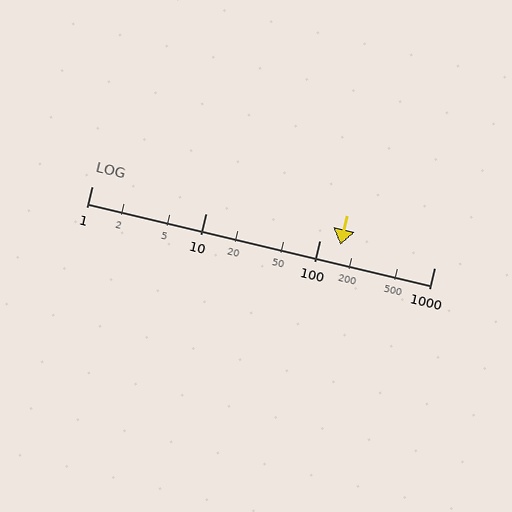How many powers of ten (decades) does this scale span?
The scale spans 3 decades, from 1 to 1000.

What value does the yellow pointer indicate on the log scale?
The pointer indicates approximately 150.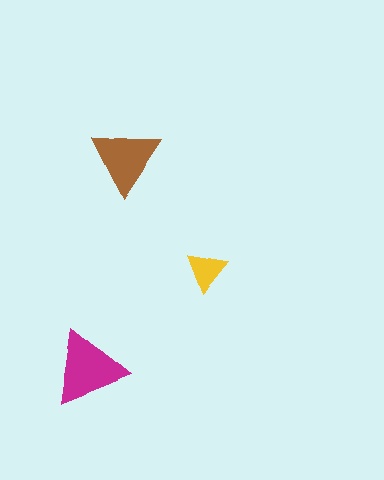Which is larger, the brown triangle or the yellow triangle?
The brown one.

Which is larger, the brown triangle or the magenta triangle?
The magenta one.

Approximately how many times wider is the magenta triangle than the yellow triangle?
About 2 times wider.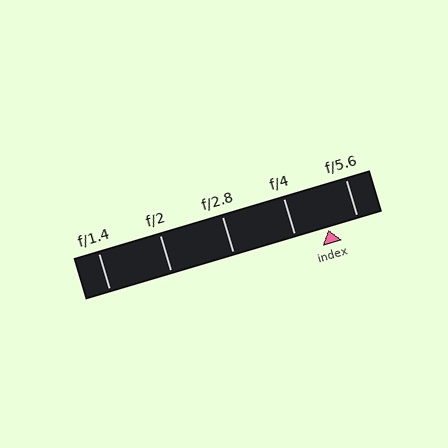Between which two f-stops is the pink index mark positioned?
The index mark is between f/4 and f/5.6.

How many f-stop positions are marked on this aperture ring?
There are 5 f-stop positions marked.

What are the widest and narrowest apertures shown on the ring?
The widest aperture shown is f/1.4 and the narrowest is f/5.6.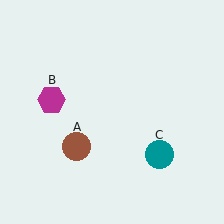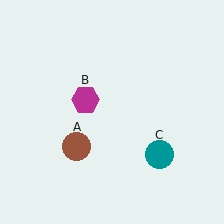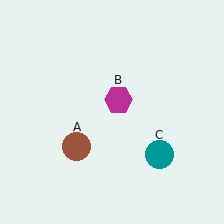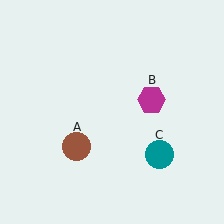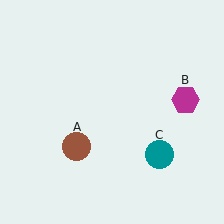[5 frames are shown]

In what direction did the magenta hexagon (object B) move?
The magenta hexagon (object B) moved right.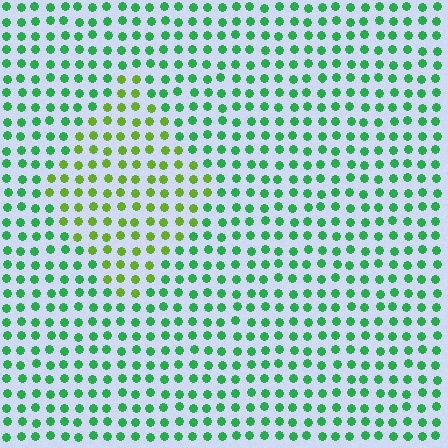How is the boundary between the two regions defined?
The boundary is defined purely by a slight shift in hue (about 44 degrees). Spacing, size, and orientation are identical on both sides.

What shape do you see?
I see a diamond.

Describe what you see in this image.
The image is filled with small green elements in a uniform arrangement. A diamond-shaped region is visible where the elements are tinted to a slightly different hue, forming a subtle color boundary.